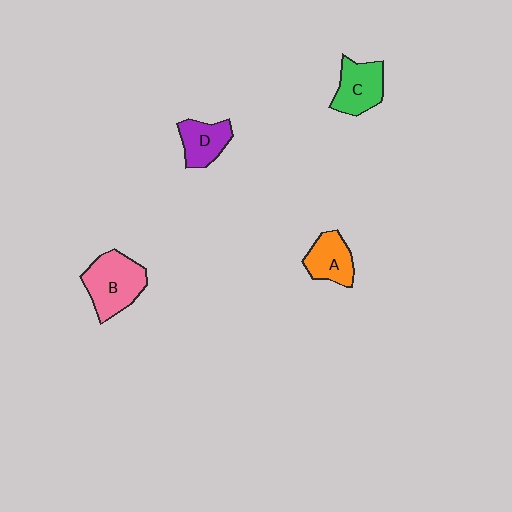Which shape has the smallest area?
Shape D (purple).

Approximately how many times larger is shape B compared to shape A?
Approximately 1.5 times.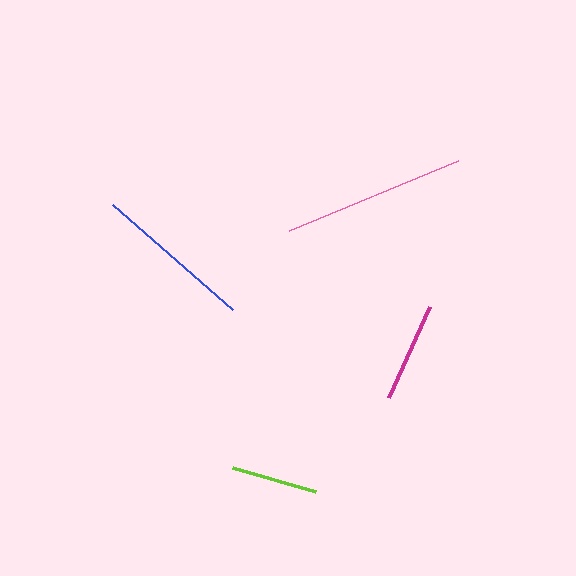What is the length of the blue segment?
The blue segment is approximately 159 pixels long.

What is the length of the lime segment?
The lime segment is approximately 87 pixels long.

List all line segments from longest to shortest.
From longest to shortest: pink, blue, magenta, lime.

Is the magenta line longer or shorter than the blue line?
The blue line is longer than the magenta line.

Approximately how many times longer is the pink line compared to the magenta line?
The pink line is approximately 1.8 times the length of the magenta line.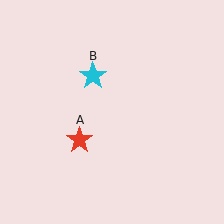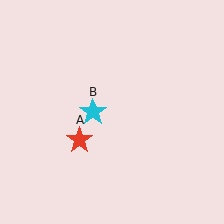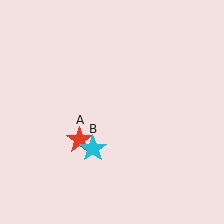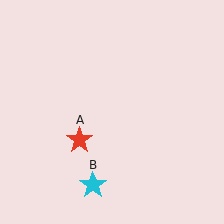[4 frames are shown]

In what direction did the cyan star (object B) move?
The cyan star (object B) moved down.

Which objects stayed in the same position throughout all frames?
Red star (object A) remained stationary.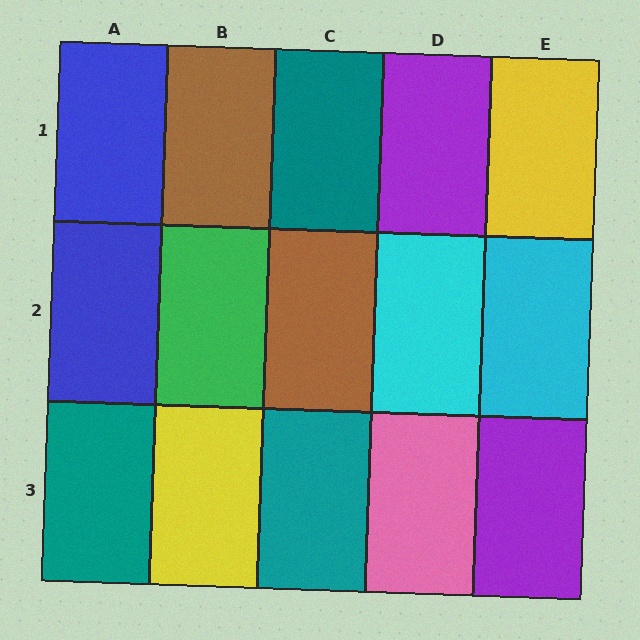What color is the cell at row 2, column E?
Cyan.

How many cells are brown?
2 cells are brown.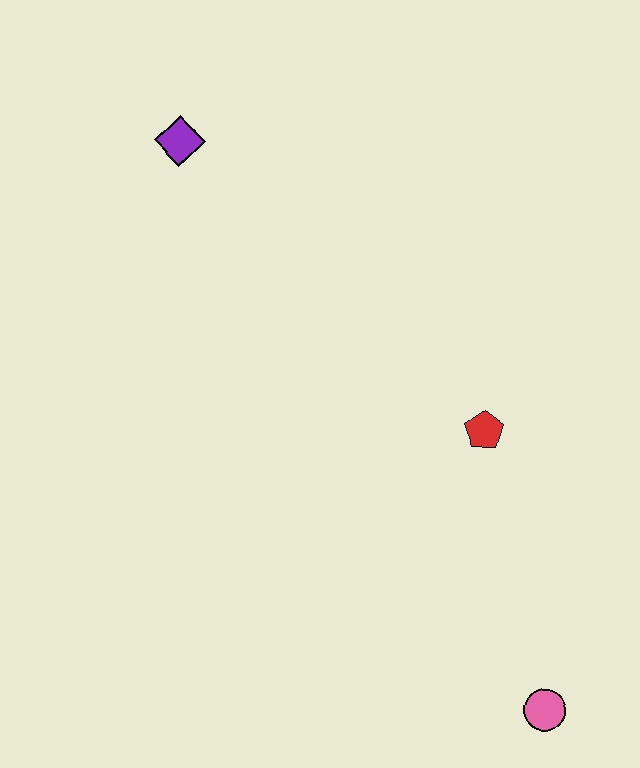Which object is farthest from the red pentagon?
The purple diamond is farthest from the red pentagon.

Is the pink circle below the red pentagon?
Yes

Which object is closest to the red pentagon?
The pink circle is closest to the red pentagon.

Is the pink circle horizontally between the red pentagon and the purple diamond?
No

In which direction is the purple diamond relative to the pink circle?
The purple diamond is above the pink circle.